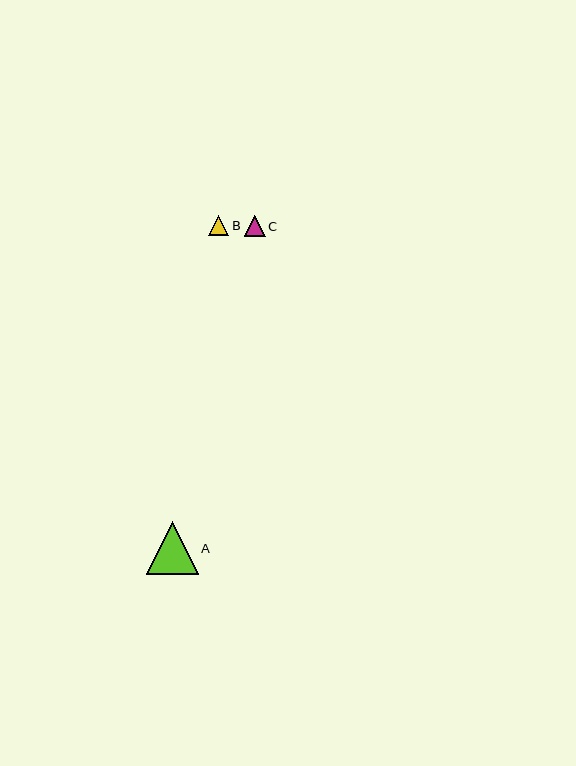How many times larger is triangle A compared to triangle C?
Triangle A is approximately 2.5 times the size of triangle C.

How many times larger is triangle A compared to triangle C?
Triangle A is approximately 2.5 times the size of triangle C.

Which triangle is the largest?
Triangle A is the largest with a size of approximately 52 pixels.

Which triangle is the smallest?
Triangle B is the smallest with a size of approximately 20 pixels.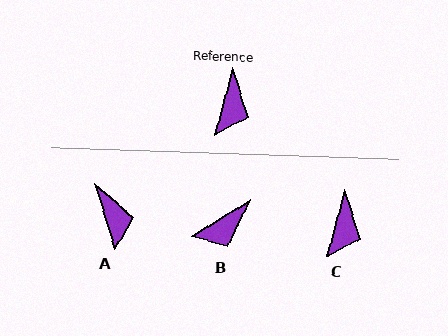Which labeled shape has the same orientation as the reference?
C.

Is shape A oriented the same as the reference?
No, it is off by about 32 degrees.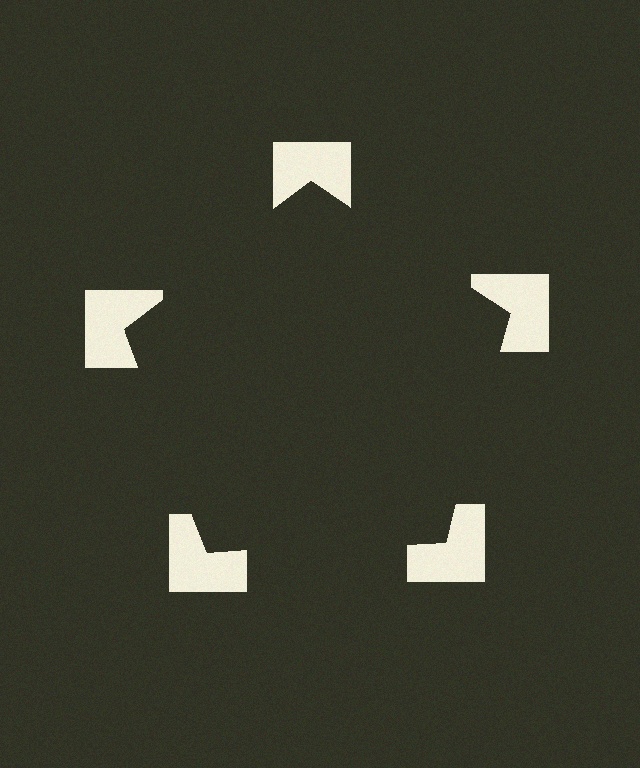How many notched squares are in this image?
There are 5 — one at each vertex of the illusory pentagon.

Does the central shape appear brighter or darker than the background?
It typically appears slightly darker than the background, even though no actual brightness change is drawn.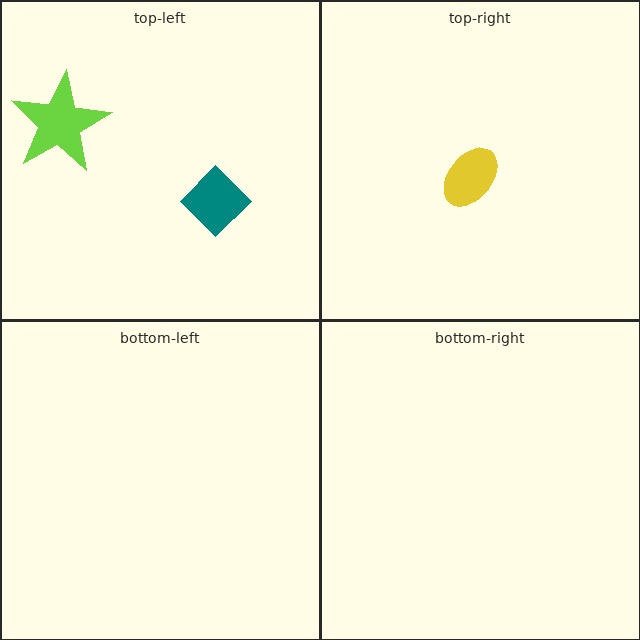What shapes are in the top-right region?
The yellow ellipse.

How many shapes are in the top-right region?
1.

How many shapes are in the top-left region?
2.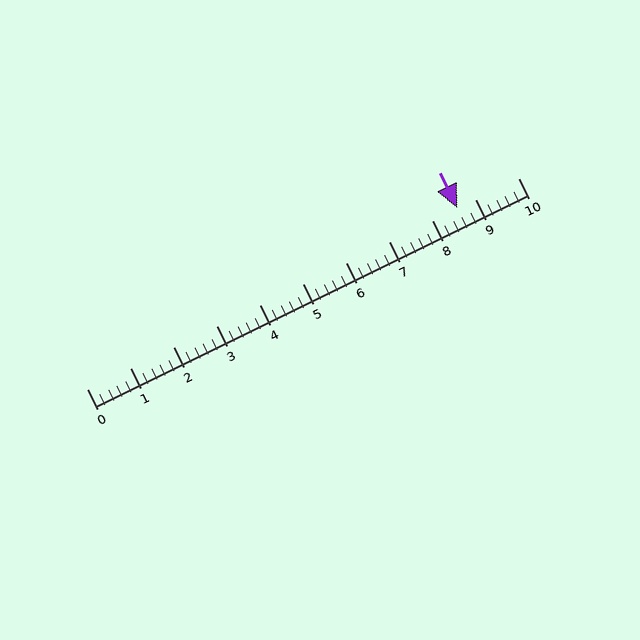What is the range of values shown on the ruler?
The ruler shows values from 0 to 10.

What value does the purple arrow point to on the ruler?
The purple arrow points to approximately 8.6.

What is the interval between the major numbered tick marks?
The major tick marks are spaced 1 units apart.